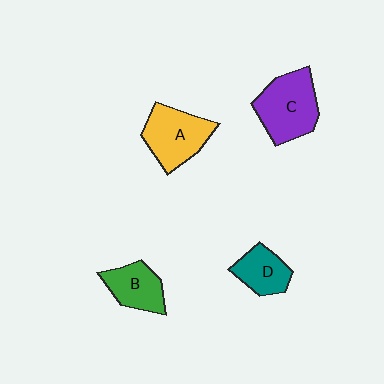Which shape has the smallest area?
Shape D (teal).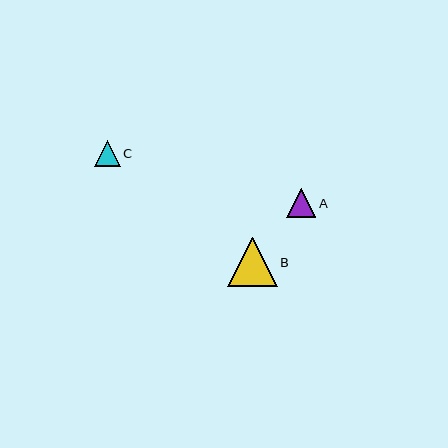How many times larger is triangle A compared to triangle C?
Triangle A is approximately 1.2 times the size of triangle C.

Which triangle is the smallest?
Triangle C is the smallest with a size of approximately 25 pixels.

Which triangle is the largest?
Triangle B is the largest with a size of approximately 50 pixels.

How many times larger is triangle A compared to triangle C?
Triangle A is approximately 1.2 times the size of triangle C.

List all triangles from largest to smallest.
From largest to smallest: B, A, C.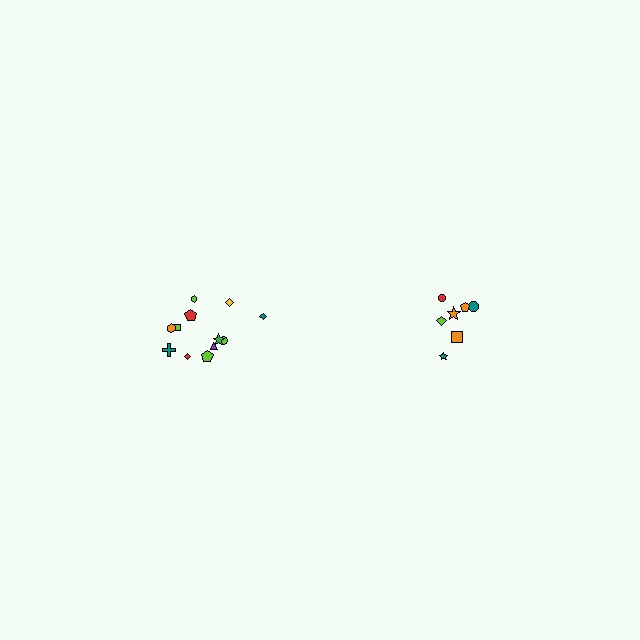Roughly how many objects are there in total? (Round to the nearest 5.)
Roughly 20 objects in total.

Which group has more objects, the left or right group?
The left group.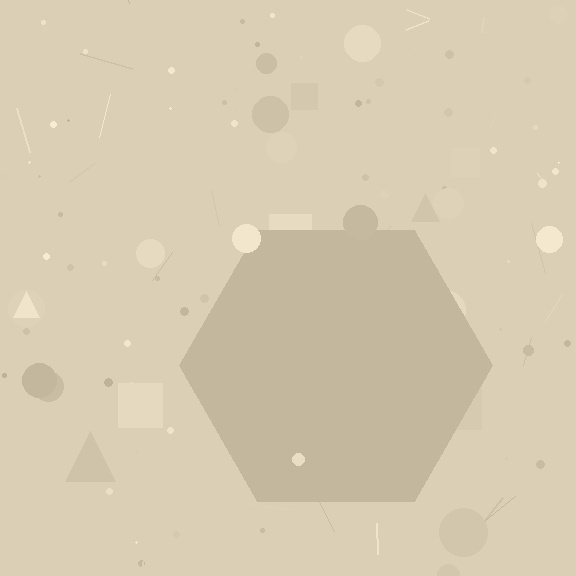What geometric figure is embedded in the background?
A hexagon is embedded in the background.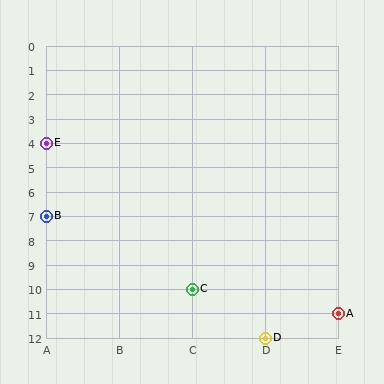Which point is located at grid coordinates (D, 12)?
Point D is at (D, 12).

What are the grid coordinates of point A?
Point A is at grid coordinates (E, 11).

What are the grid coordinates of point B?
Point B is at grid coordinates (A, 7).